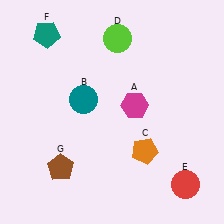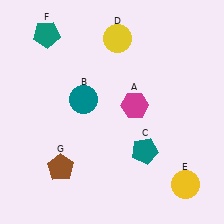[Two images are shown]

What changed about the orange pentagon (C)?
In Image 1, C is orange. In Image 2, it changed to teal.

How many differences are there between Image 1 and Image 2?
There are 3 differences between the two images.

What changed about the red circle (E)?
In Image 1, E is red. In Image 2, it changed to yellow.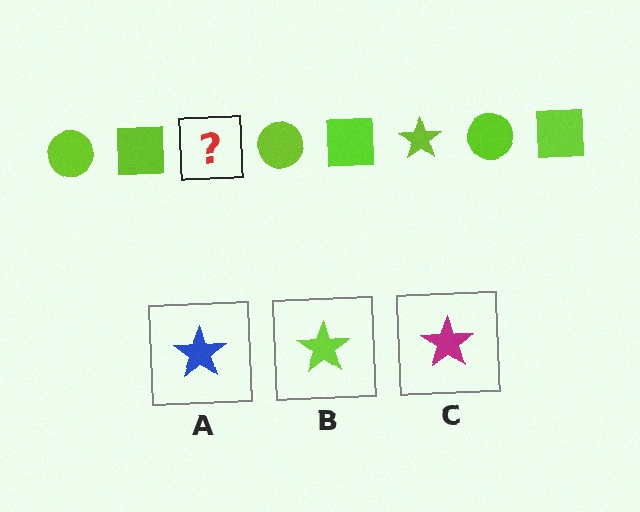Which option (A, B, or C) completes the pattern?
B.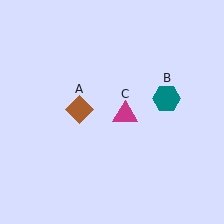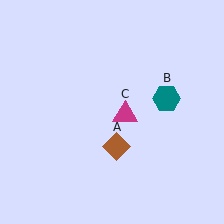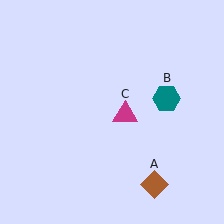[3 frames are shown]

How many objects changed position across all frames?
1 object changed position: brown diamond (object A).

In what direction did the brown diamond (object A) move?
The brown diamond (object A) moved down and to the right.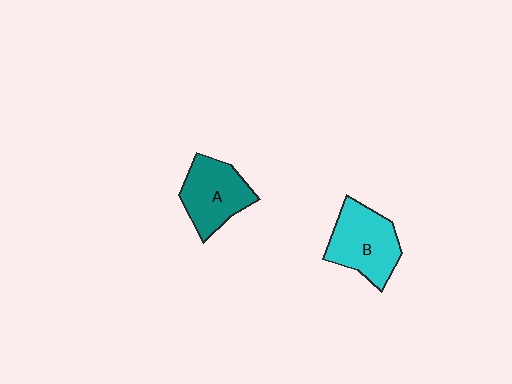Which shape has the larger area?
Shape B (cyan).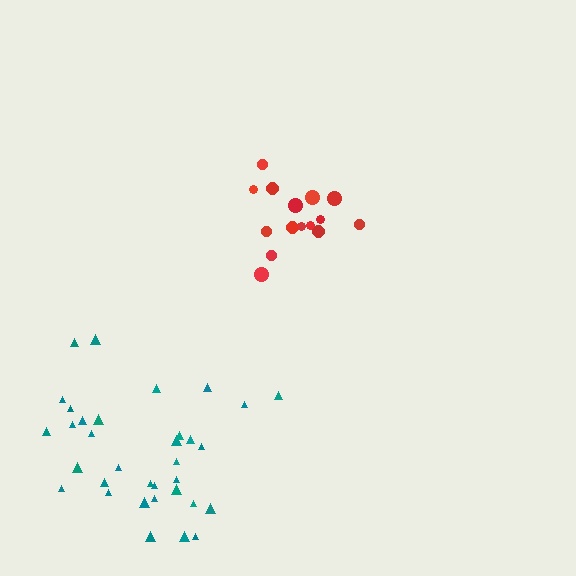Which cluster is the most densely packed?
Red.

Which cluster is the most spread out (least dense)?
Teal.